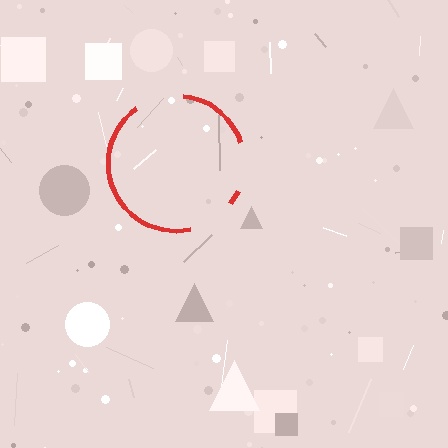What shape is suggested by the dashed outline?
The dashed outline suggests a circle.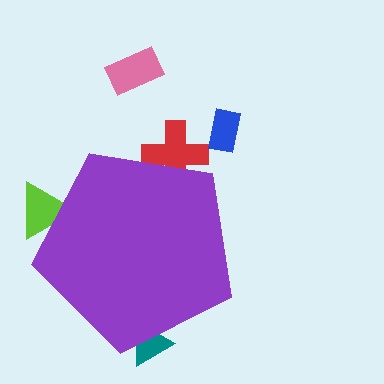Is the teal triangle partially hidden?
Yes, the teal triangle is partially hidden behind the purple pentagon.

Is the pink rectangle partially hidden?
No, the pink rectangle is fully visible.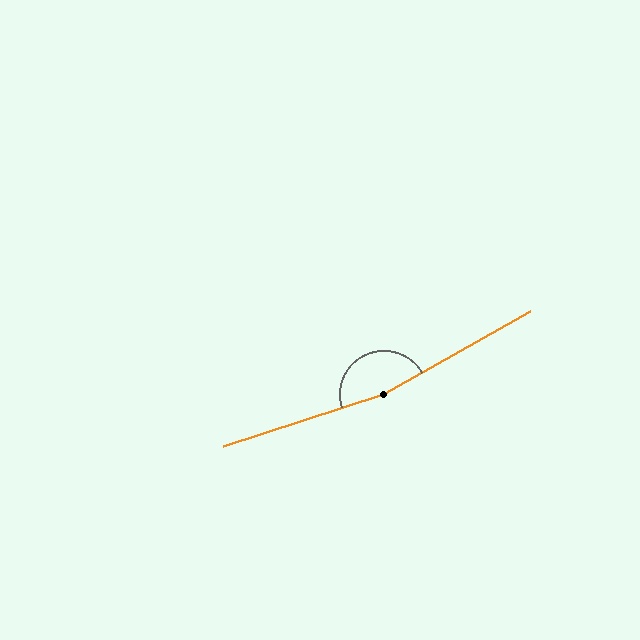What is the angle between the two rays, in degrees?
Approximately 169 degrees.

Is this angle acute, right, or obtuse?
It is obtuse.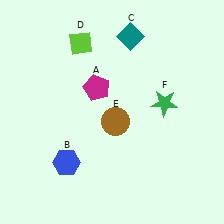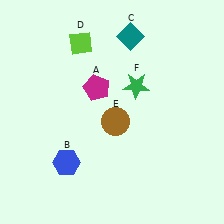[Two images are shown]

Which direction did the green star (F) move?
The green star (F) moved left.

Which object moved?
The green star (F) moved left.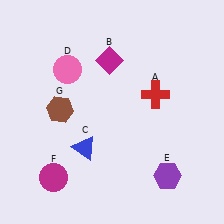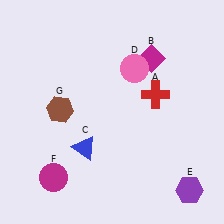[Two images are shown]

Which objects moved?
The objects that moved are: the magenta diamond (B), the pink circle (D), the purple hexagon (E).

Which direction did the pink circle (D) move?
The pink circle (D) moved right.